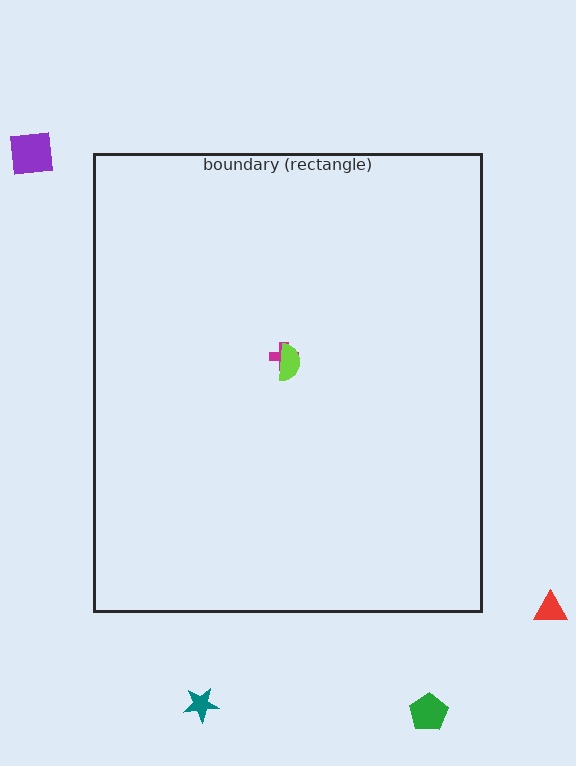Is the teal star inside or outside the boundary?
Outside.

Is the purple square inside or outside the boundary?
Outside.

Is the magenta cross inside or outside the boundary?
Inside.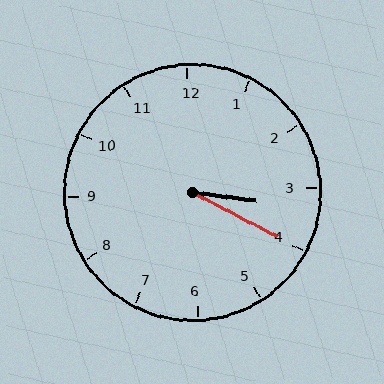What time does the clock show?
3:20.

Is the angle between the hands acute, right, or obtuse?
It is acute.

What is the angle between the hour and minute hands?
Approximately 20 degrees.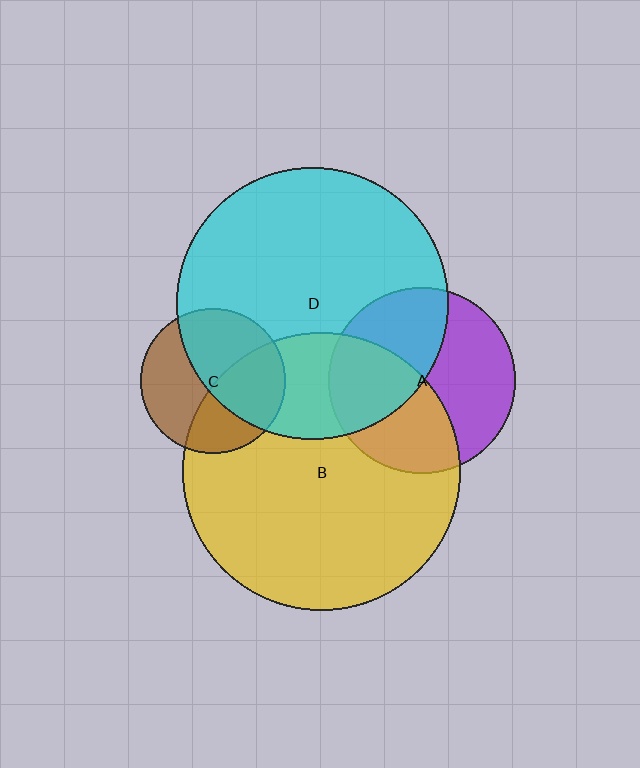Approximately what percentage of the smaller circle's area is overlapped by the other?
Approximately 30%.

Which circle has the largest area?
Circle B (yellow).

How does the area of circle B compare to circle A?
Approximately 2.2 times.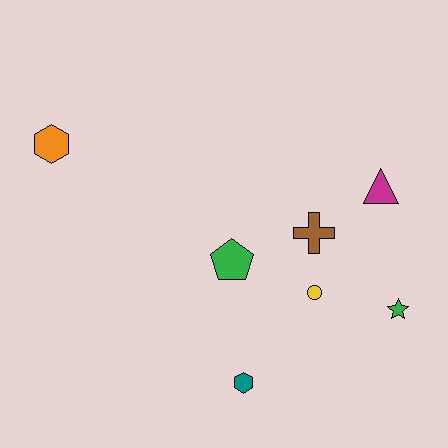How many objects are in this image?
There are 7 objects.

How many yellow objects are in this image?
There is 1 yellow object.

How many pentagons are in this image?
There is 1 pentagon.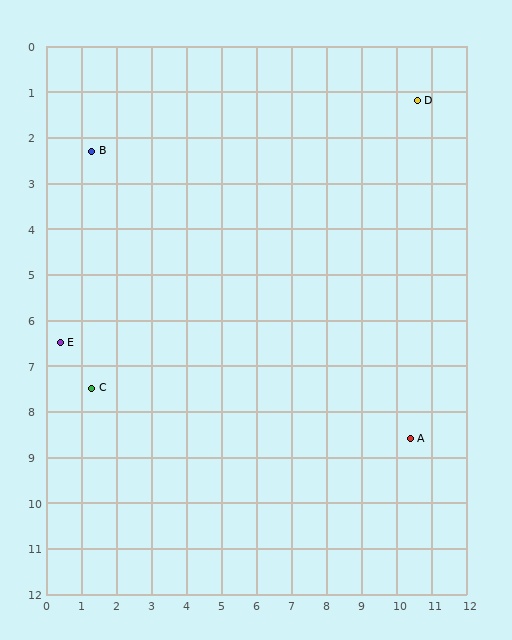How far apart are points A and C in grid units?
Points A and C are about 9.2 grid units apart.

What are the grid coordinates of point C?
Point C is at approximately (1.3, 7.5).